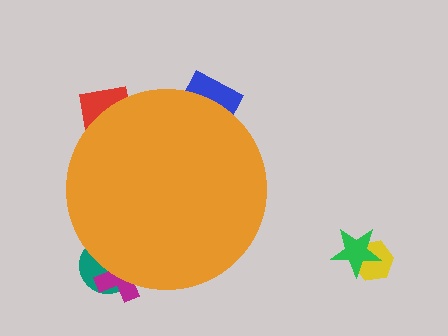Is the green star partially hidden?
No, the green star is fully visible.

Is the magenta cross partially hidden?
Yes, the magenta cross is partially hidden behind the orange circle.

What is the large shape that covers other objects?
An orange circle.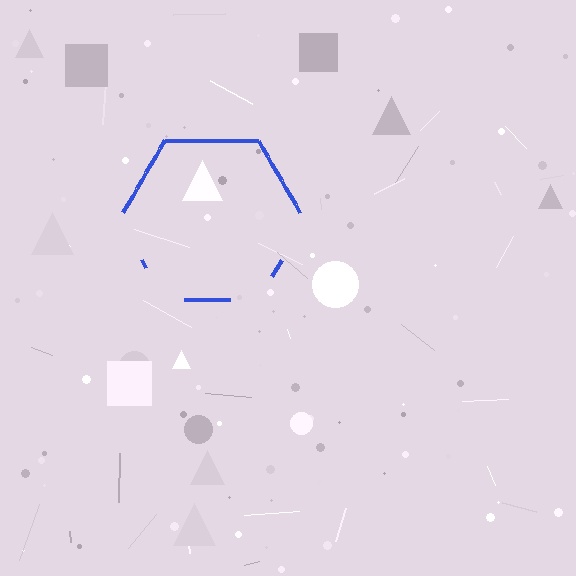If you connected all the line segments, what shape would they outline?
They would outline a hexagon.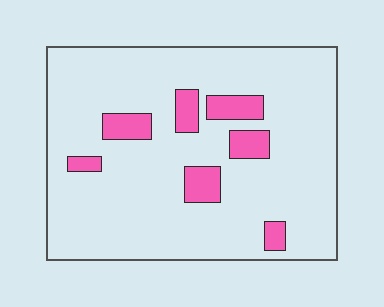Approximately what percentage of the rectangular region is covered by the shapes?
Approximately 10%.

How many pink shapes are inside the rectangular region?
7.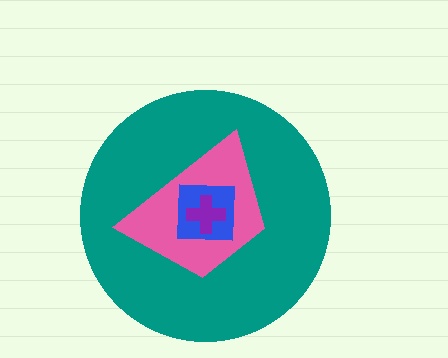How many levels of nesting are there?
4.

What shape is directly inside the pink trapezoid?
The blue square.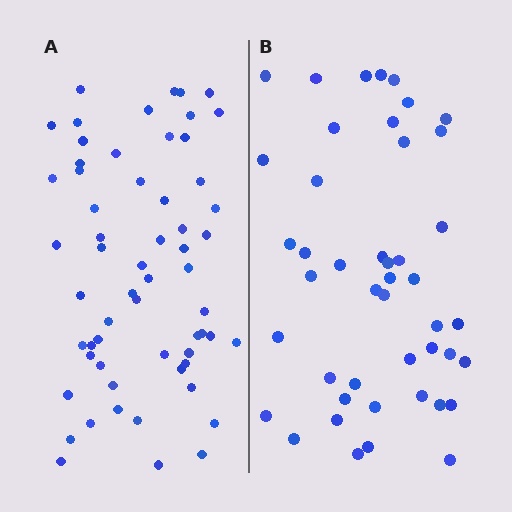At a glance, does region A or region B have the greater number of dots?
Region A (the left region) has more dots.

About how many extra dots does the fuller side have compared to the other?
Region A has approximately 15 more dots than region B.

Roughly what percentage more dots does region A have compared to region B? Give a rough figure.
About 35% more.